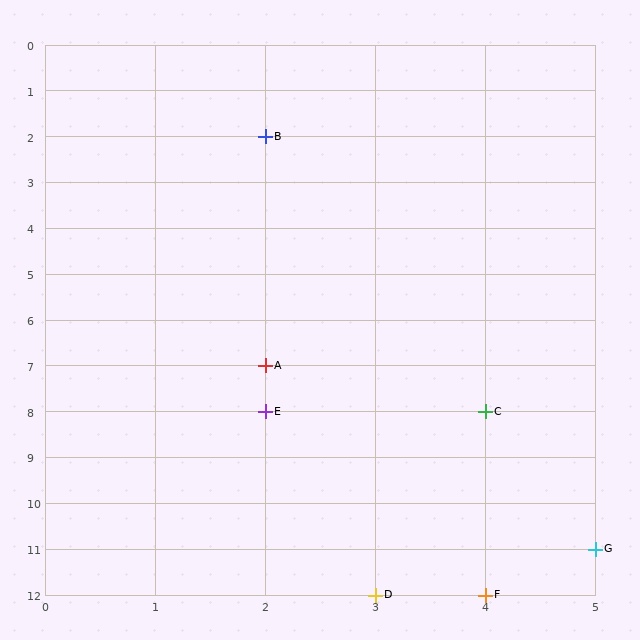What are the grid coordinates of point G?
Point G is at grid coordinates (5, 11).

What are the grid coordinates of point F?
Point F is at grid coordinates (4, 12).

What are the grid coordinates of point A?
Point A is at grid coordinates (2, 7).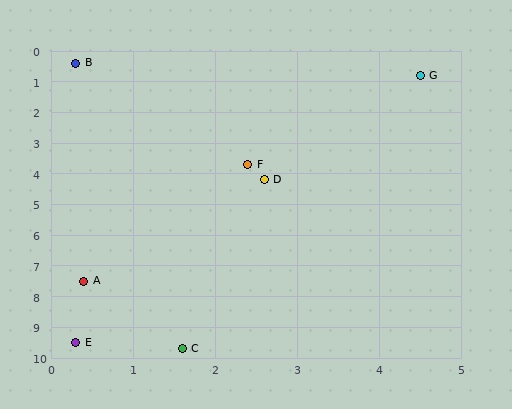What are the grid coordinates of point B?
Point B is at approximately (0.3, 0.4).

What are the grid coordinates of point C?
Point C is at approximately (1.6, 9.7).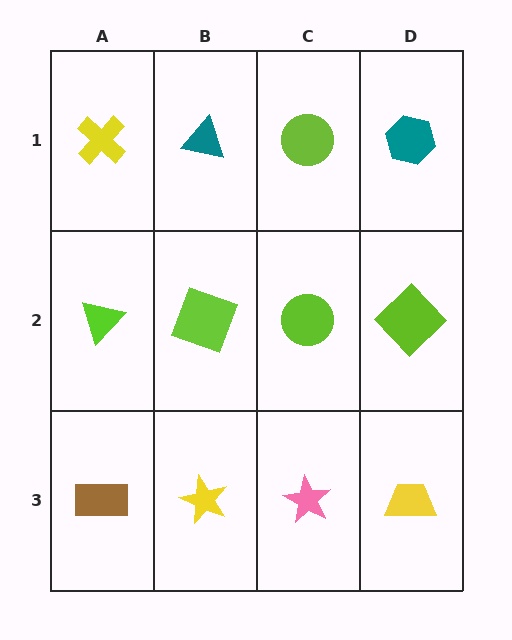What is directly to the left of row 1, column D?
A lime circle.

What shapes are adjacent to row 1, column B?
A lime square (row 2, column B), a yellow cross (row 1, column A), a lime circle (row 1, column C).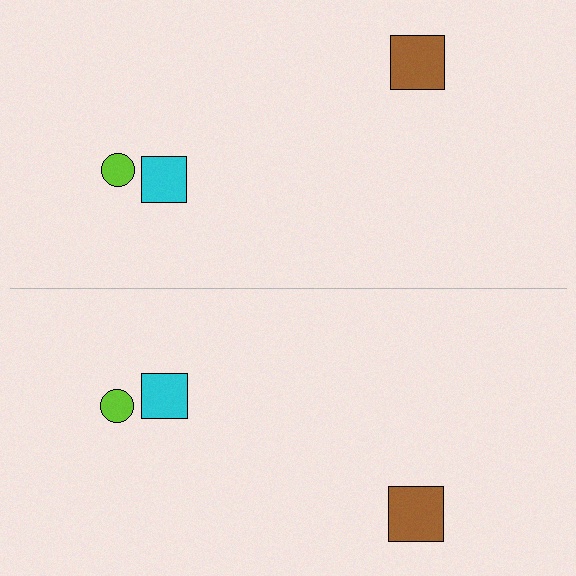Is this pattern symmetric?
Yes, this pattern has bilateral (reflection) symmetry.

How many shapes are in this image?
There are 6 shapes in this image.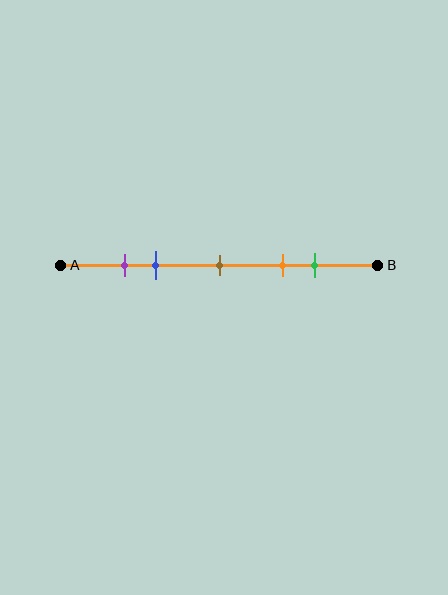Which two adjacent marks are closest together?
The purple and blue marks are the closest adjacent pair.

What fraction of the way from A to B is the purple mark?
The purple mark is approximately 20% (0.2) of the way from A to B.